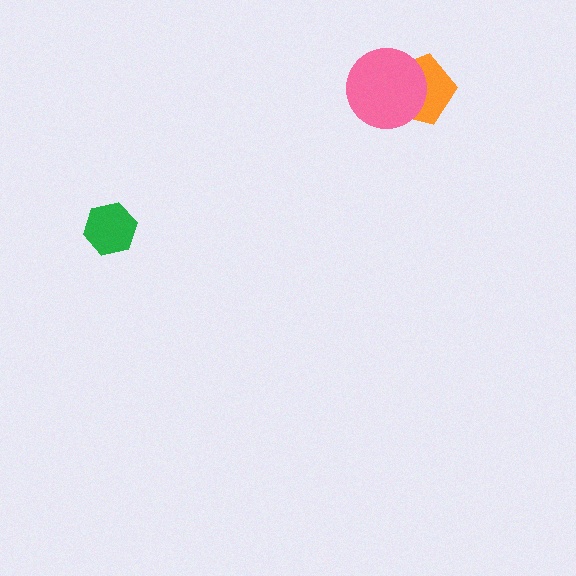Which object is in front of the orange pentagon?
The pink circle is in front of the orange pentagon.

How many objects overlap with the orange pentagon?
1 object overlaps with the orange pentagon.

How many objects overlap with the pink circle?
1 object overlaps with the pink circle.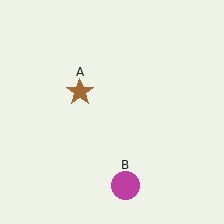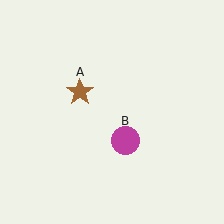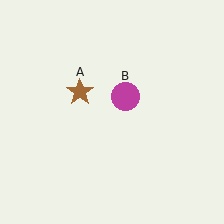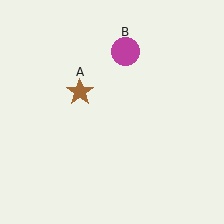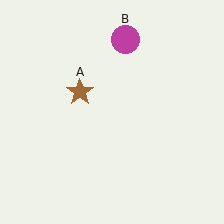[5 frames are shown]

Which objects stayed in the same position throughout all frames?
Brown star (object A) remained stationary.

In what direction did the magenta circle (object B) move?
The magenta circle (object B) moved up.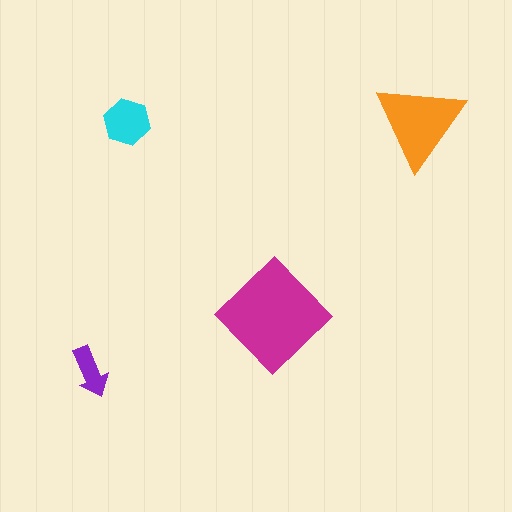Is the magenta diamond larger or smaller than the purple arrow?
Larger.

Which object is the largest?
The magenta diamond.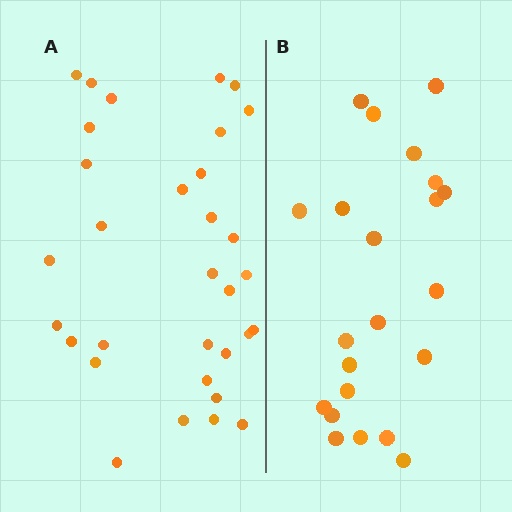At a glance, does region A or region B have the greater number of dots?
Region A (the left region) has more dots.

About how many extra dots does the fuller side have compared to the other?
Region A has roughly 10 or so more dots than region B.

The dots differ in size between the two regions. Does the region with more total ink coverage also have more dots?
No. Region B has more total ink coverage because its dots are larger, but region A actually contains more individual dots. Total area can be misleading — the number of items is what matters here.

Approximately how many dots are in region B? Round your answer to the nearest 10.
About 20 dots. (The exact count is 22, which rounds to 20.)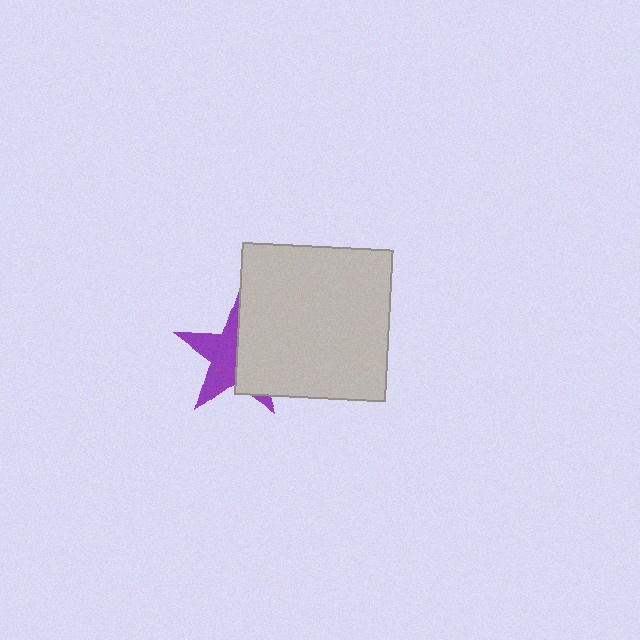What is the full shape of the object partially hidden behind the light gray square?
The partially hidden object is a purple star.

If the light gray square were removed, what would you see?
You would see the complete purple star.